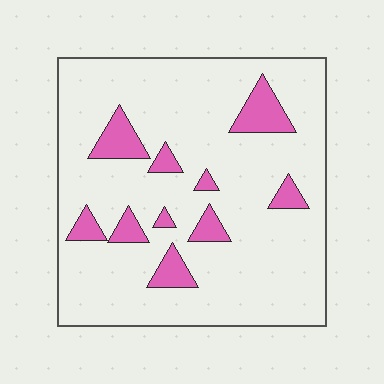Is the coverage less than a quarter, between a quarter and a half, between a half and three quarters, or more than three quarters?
Less than a quarter.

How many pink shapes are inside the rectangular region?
10.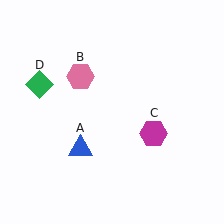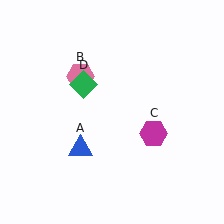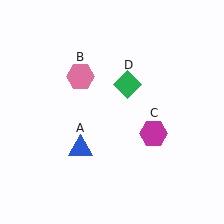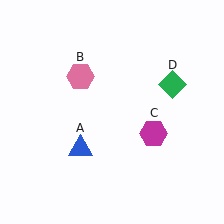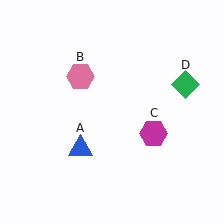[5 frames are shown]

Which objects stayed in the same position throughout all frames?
Blue triangle (object A) and pink hexagon (object B) and magenta hexagon (object C) remained stationary.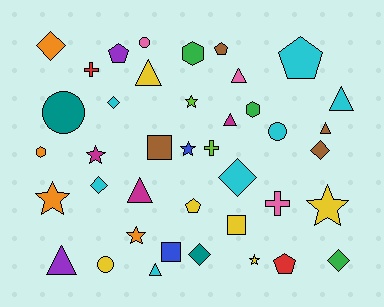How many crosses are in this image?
There are 3 crosses.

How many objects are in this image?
There are 40 objects.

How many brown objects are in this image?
There are 4 brown objects.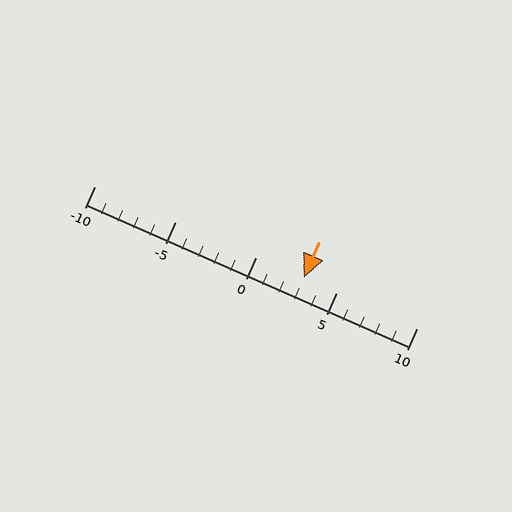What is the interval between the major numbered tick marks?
The major tick marks are spaced 5 units apart.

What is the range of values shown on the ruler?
The ruler shows values from -10 to 10.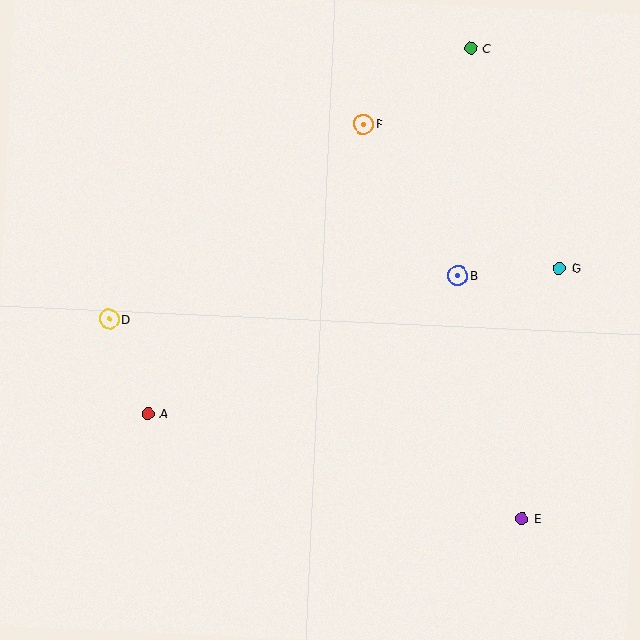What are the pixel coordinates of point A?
Point A is at (148, 414).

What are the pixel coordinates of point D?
Point D is at (109, 319).